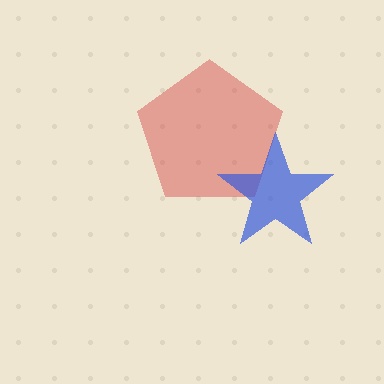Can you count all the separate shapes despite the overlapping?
Yes, there are 2 separate shapes.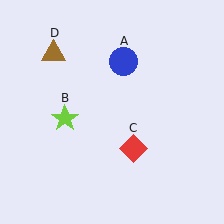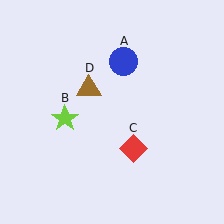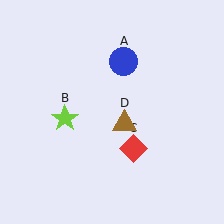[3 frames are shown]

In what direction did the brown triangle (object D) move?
The brown triangle (object D) moved down and to the right.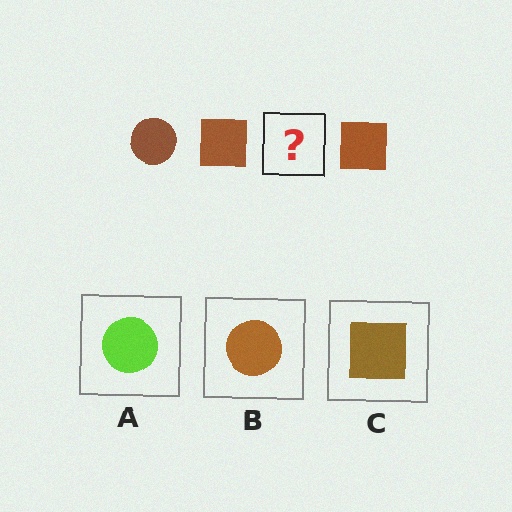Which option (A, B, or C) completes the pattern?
B.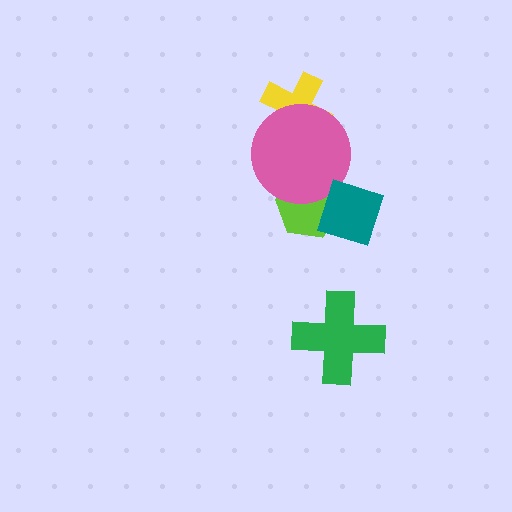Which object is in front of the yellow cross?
The pink circle is in front of the yellow cross.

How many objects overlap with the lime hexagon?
2 objects overlap with the lime hexagon.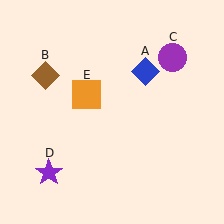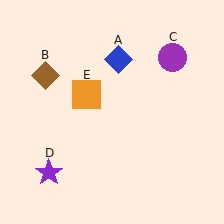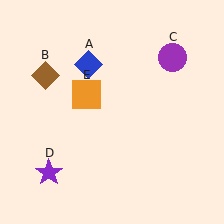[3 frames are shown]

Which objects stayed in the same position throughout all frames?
Brown diamond (object B) and purple circle (object C) and purple star (object D) and orange square (object E) remained stationary.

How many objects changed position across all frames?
1 object changed position: blue diamond (object A).